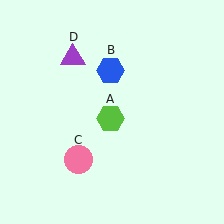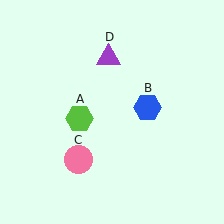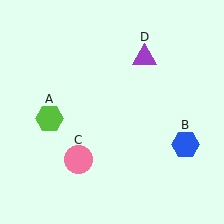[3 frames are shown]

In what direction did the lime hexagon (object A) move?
The lime hexagon (object A) moved left.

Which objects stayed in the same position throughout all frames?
Pink circle (object C) remained stationary.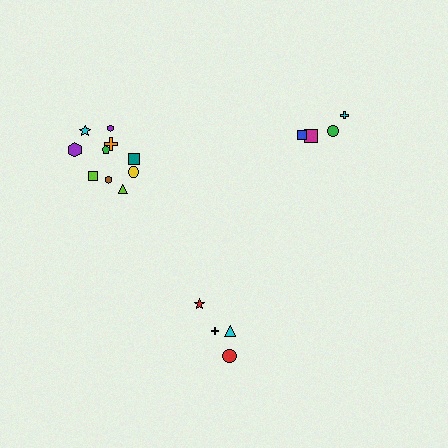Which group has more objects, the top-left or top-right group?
The top-left group.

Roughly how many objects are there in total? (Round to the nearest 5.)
Roughly 20 objects in total.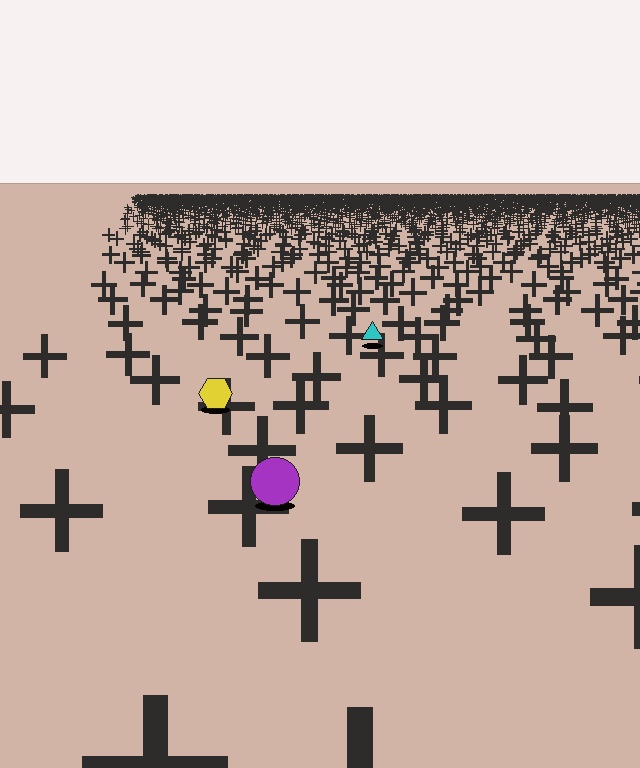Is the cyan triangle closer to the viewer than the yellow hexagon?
No. The yellow hexagon is closer — you can tell from the texture gradient: the ground texture is coarser near it.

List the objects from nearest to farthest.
From nearest to farthest: the purple circle, the yellow hexagon, the cyan triangle.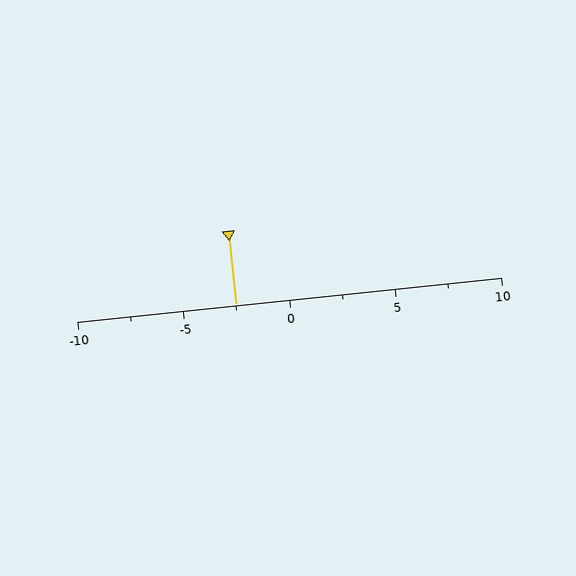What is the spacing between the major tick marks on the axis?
The major ticks are spaced 5 apart.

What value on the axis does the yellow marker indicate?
The marker indicates approximately -2.5.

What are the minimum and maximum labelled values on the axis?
The axis runs from -10 to 10.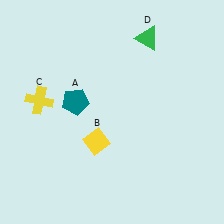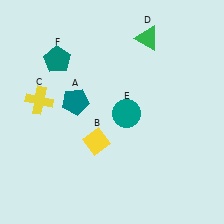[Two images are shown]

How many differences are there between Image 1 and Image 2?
There are 2 differences between the two images.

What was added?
A teal circle (E), a teal pentagon (F) were added in Image 2.